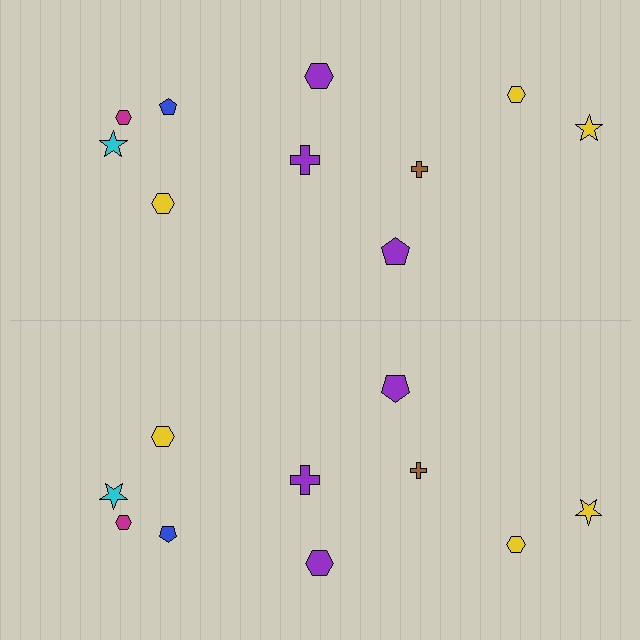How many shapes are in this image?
There are 20 shapes in this image.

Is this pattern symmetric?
Yes, this pattern has bilateral (reflection) symmetry.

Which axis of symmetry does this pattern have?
The pattern has a horizontal axis of symmetry running through the center of the image.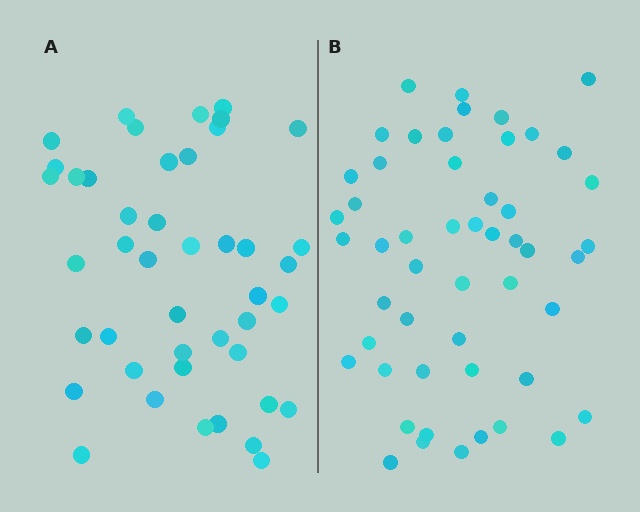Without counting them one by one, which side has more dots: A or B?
Region B (the right region) has more dots.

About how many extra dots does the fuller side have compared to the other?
Region B has roughly 8 or so more dots than region A.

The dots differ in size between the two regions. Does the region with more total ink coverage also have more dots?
No. Region A has more total ink coverage because its dots are larger, but region B actually contains more individual dots. Total area can be misleading — the number of items is what matters here.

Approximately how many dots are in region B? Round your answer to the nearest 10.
About 50 dots. (The exact count is 51, which rounds to 50.)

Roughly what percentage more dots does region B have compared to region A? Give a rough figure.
About 15% more.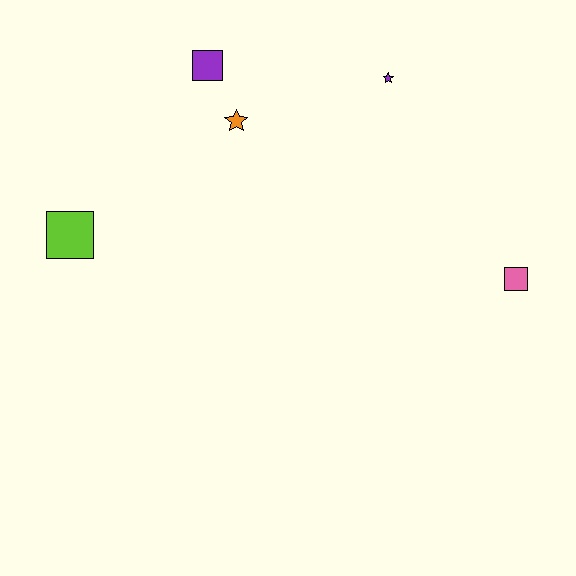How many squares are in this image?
There are 3 squares.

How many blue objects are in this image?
There are no blue objects.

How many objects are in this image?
There are 5 objects.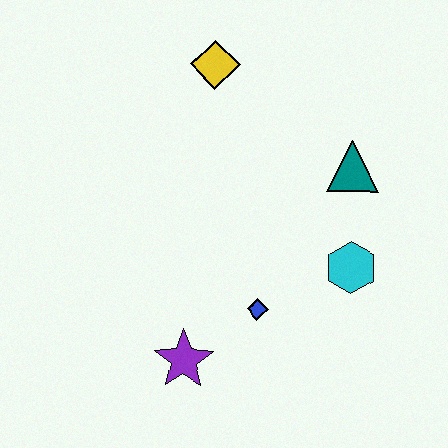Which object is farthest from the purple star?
The yellow diamond is farthest from the purple star.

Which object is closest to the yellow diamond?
The teal triangle is closest to the yellow diamond.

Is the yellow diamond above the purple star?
Yes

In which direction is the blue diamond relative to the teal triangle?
The blue diamond is below the teal triangle.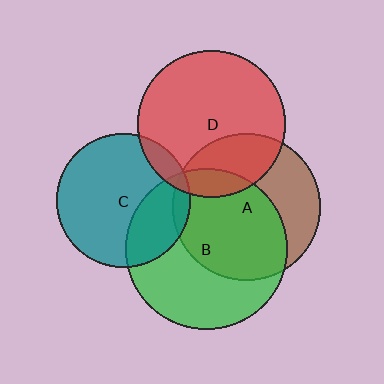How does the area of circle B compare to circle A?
Approximately 1.2 times.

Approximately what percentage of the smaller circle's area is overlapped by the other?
Approximately 25%.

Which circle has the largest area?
Circle B (green).